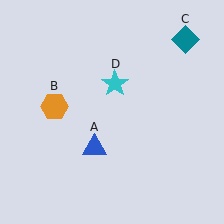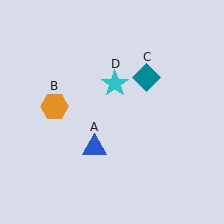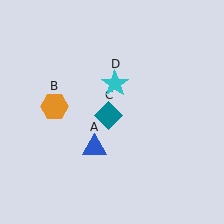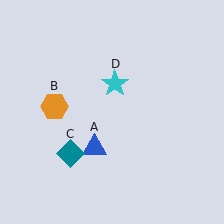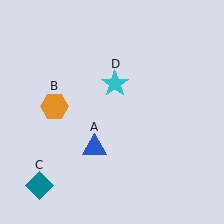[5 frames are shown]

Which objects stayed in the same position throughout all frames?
Blue triangle (object A) and orange hexagon (object B) and cyan star (object D) remained stationary.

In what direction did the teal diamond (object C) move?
The teal diamond (object C) moved down and to the left.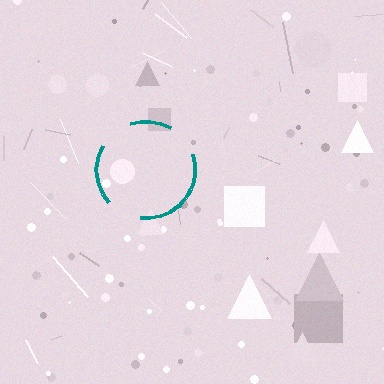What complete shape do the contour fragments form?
The contour fragments form a circle.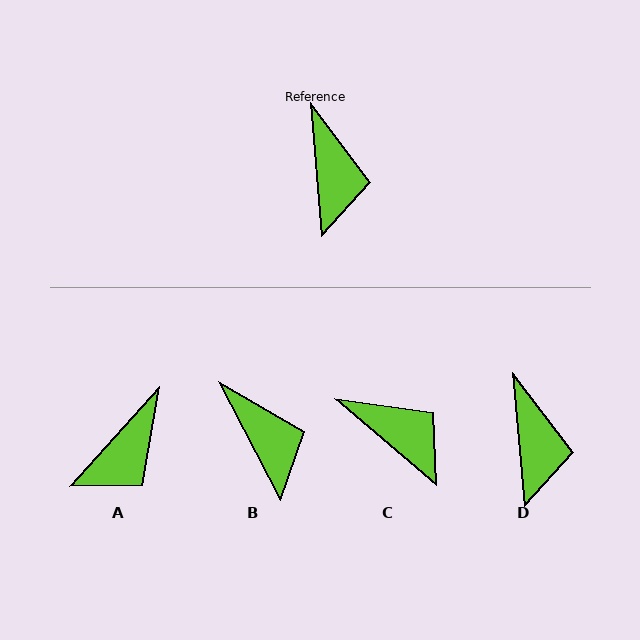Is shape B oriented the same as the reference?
No, it is off by about 23 degrees.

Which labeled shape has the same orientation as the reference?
D.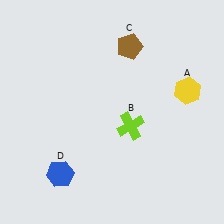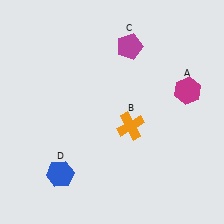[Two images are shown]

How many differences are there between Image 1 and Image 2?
There are 3 differences between the two images.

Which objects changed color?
A changed from yellow to magenta. B changed from lime to orange. C changed from brown to magenta.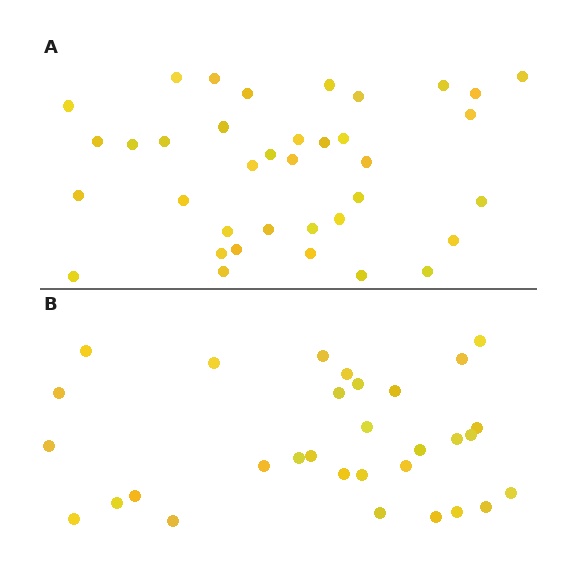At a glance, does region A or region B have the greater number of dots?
Region A (the top region) has more dots.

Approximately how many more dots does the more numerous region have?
Region A has about 6 more dots than region B.